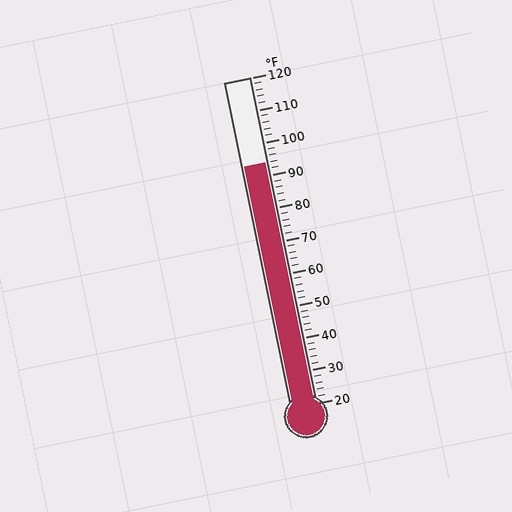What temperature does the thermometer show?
The thermometer shows approximately 94°F.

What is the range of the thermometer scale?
The thermometer scale ranges from 20°F to 120°F.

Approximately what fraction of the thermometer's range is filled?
The thermometer is filled to approximately 75% of its range.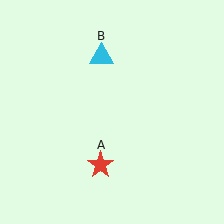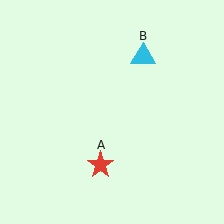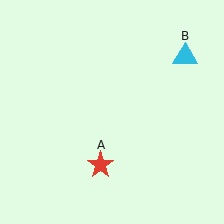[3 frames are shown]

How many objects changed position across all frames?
1 object changed position: cyan triangle (object B).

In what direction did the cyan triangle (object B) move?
The cyan triangle (object B) moved right.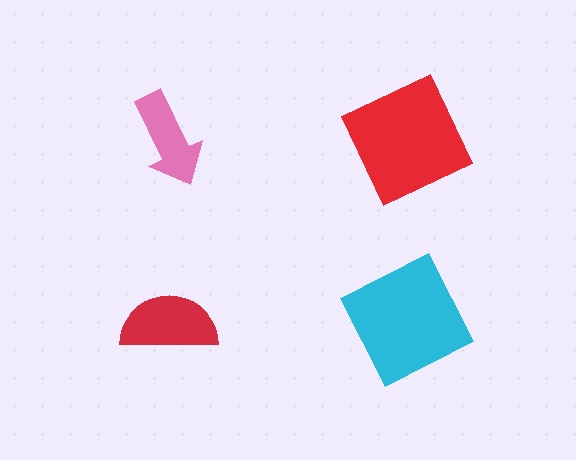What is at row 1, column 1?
A pink arrow.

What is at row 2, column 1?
A red semicircle.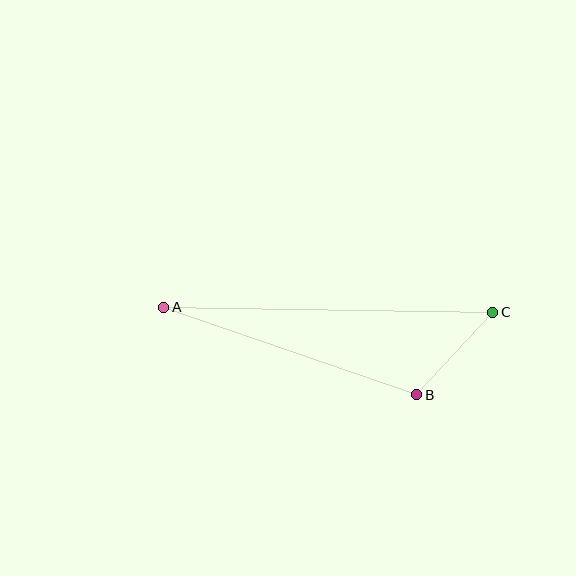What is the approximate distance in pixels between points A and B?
The distance between A and B is approximately 267 pixels.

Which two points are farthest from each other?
Points A and C are farthest from each other.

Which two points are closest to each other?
Points B and C are closest to each other.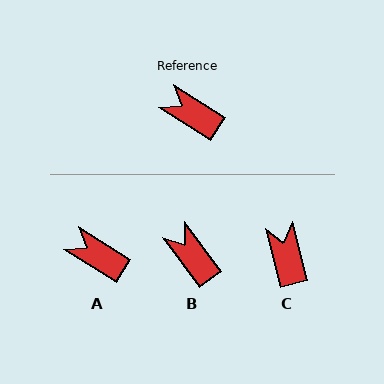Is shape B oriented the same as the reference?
No, it is off by about 21 degrees.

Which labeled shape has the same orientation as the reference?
A.